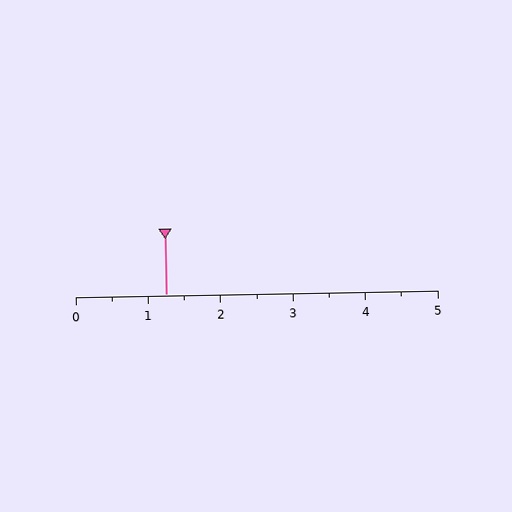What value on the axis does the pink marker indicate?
The marker indicates approximately 1.2.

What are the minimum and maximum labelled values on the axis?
The axis runs from 0 to 5.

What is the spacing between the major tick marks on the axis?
The major ticks are spaced 1 apart.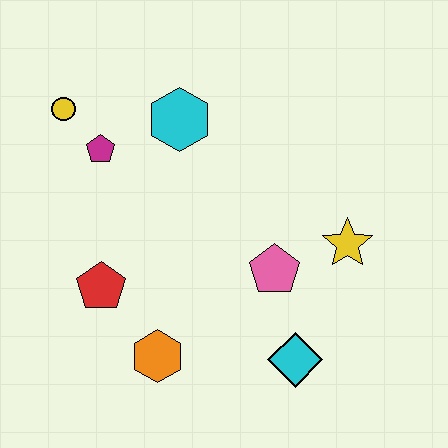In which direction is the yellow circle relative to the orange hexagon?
The yellow circle is above the orange hexagon.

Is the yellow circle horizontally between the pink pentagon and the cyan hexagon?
No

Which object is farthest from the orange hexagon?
The yellow circle is farthest from the orange hexagon.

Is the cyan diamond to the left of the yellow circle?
No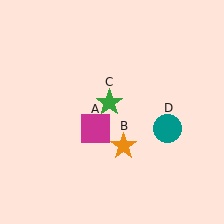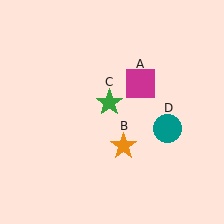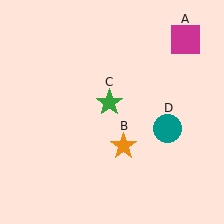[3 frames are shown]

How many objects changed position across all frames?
1 object changed position: magenta square (object A).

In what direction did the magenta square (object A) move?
The magenta square (object A) moved up and to the right.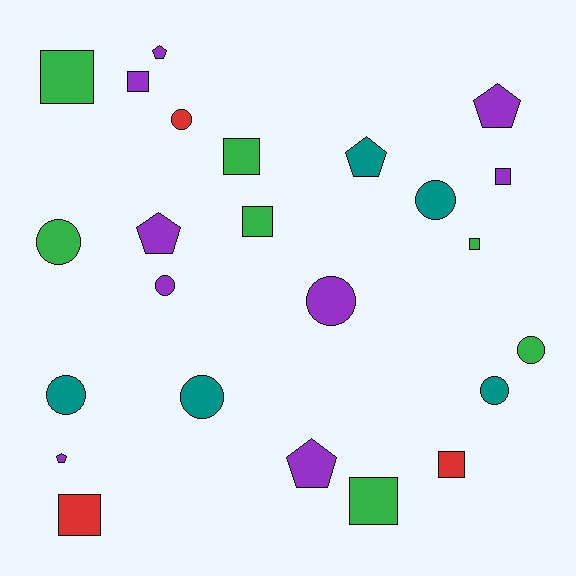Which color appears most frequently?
Purple, with 9 objects.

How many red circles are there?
There is 1 red circle.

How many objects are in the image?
There are 24 objects.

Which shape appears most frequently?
Square, with 9 objects.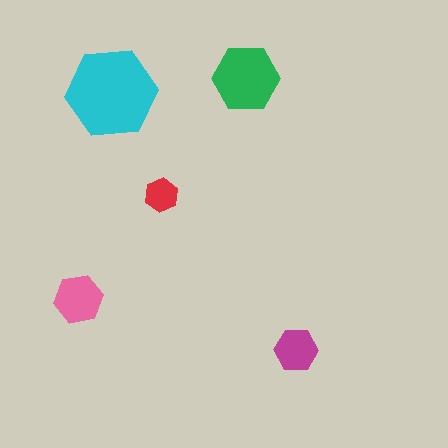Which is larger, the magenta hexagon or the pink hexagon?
The pink one.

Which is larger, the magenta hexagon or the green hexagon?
The green one.